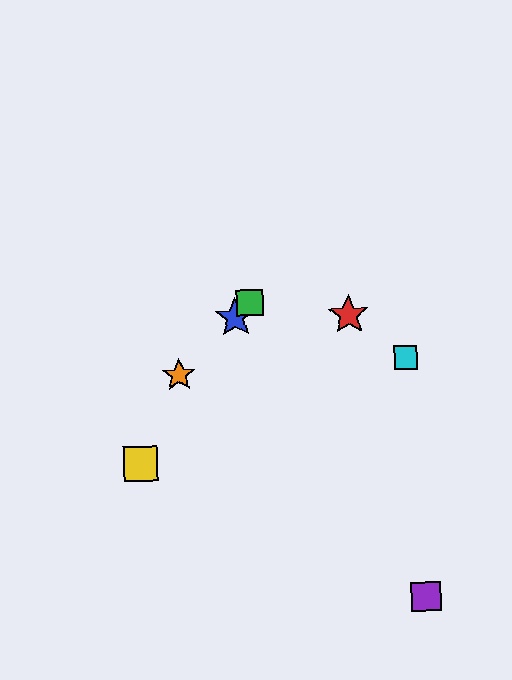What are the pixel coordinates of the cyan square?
The cyan square is at (406, 358).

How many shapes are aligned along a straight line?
3 shapes (the blue star, the green square, the orange star) are aligned along a straight line.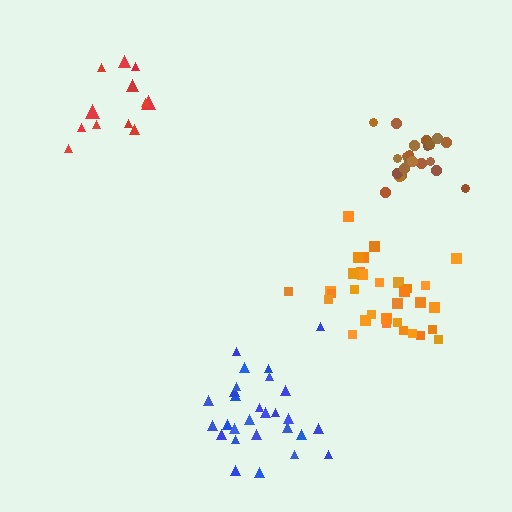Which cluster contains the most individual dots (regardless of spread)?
Orange (33).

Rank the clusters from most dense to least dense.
brown, orange, blue, red.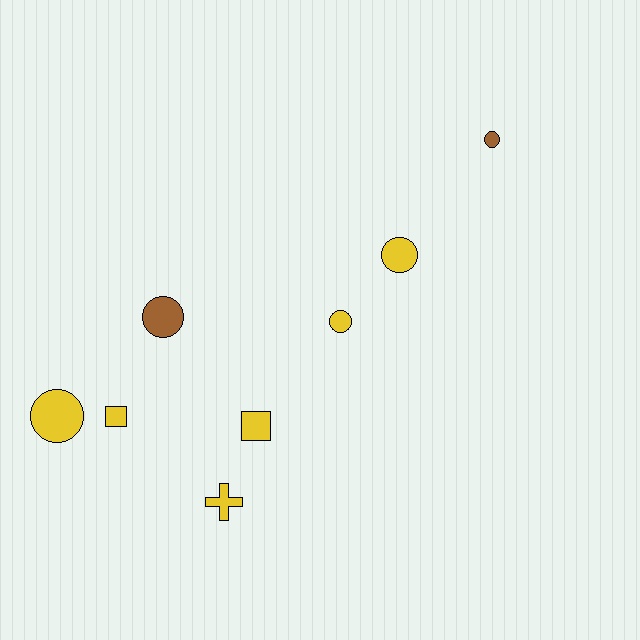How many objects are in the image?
There are 8 objects.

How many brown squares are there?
There are no brown squares.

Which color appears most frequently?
Yellow, with 6 objects.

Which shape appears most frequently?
Circle, with 5 objects.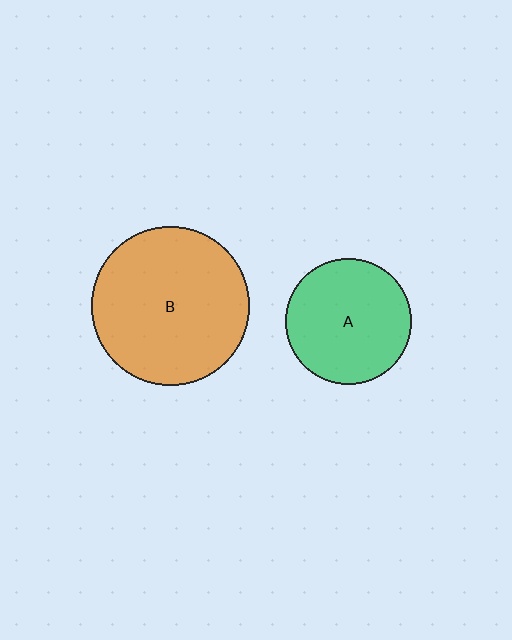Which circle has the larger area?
Circle B (orange).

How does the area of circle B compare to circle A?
Approximately 1.6 times.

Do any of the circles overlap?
No, none of the circles overlap.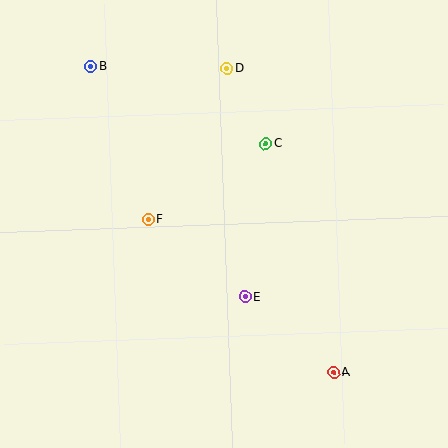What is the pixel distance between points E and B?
The distance between E and B is 277 pixels.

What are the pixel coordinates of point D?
Point D is at (227, 68).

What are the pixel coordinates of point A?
Point A is at (334, 372).